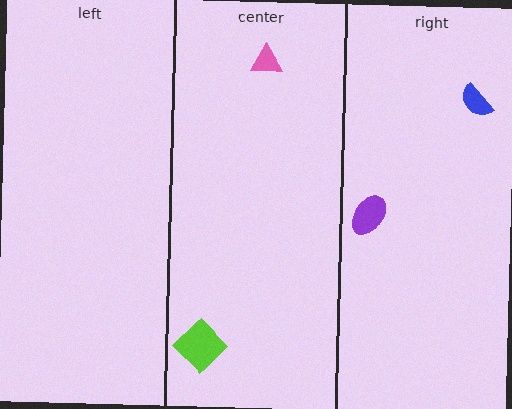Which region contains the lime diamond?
The center region.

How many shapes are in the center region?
2.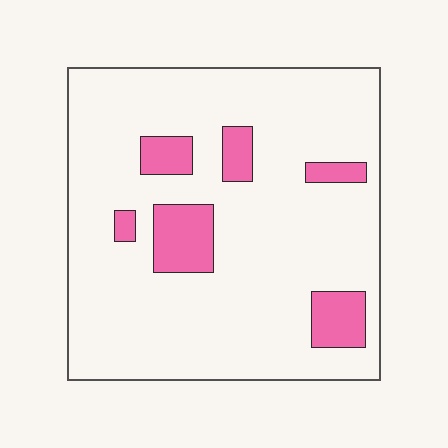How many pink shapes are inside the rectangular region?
6.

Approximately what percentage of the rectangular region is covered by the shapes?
Approximately 15%.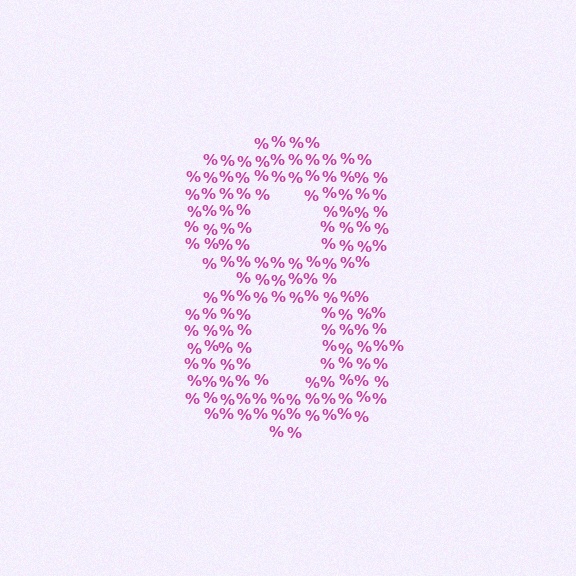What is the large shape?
The large shape is the digit 8.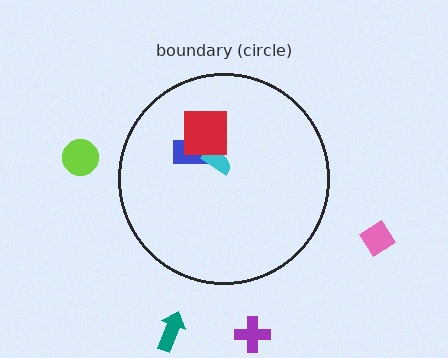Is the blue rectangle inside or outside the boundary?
Inside.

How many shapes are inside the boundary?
3 inside, 4 outside.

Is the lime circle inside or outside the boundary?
Outside.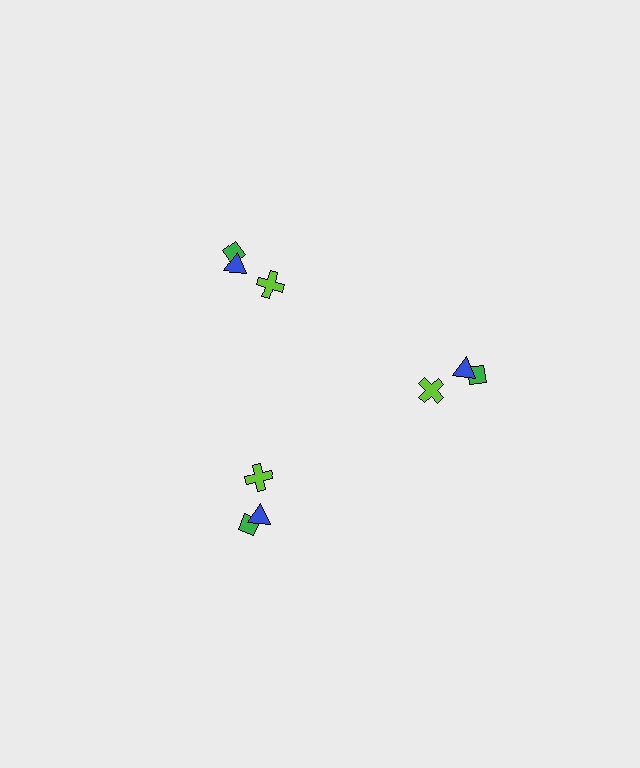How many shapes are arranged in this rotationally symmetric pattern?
There are 9 shapes, arranged in 3 groups of 3.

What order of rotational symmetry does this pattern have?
This pattern has 3-fold rotational symmetry.